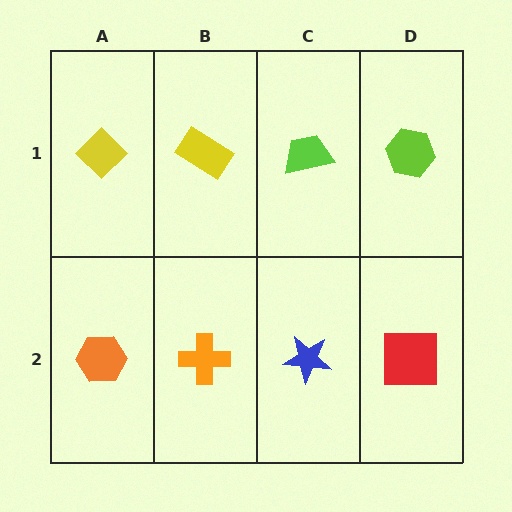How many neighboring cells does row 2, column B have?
3.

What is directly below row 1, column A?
An orange hexagon.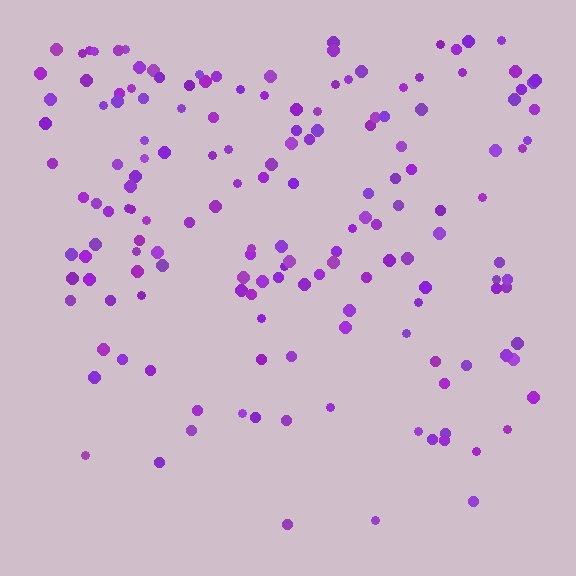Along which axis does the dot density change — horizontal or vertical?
Vertical.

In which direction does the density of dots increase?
From bottom to top, with the top side densest.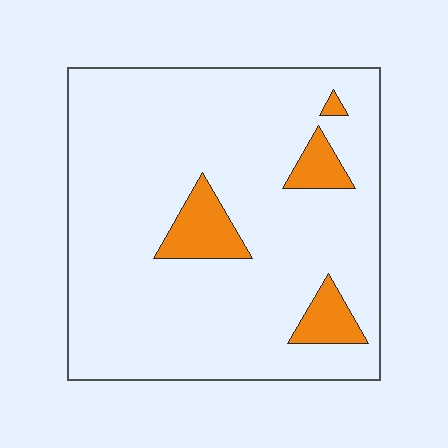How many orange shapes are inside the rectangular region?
4.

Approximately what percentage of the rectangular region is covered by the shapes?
Approximately 10%.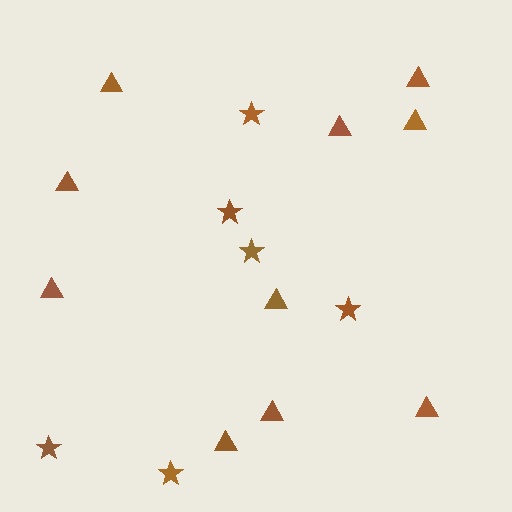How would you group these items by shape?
There are 2 groups: one group of triangles (10) and one group of stars (6).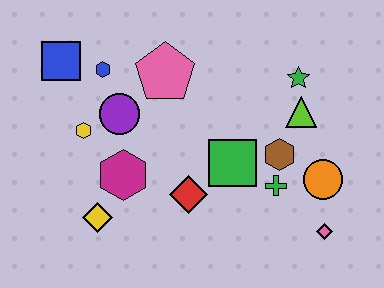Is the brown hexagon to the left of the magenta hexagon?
No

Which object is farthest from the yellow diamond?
The green star is farthest from the yellow diamond.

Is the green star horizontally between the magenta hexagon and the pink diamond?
Yes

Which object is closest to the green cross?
The brown hexagon is closest to the green cross.